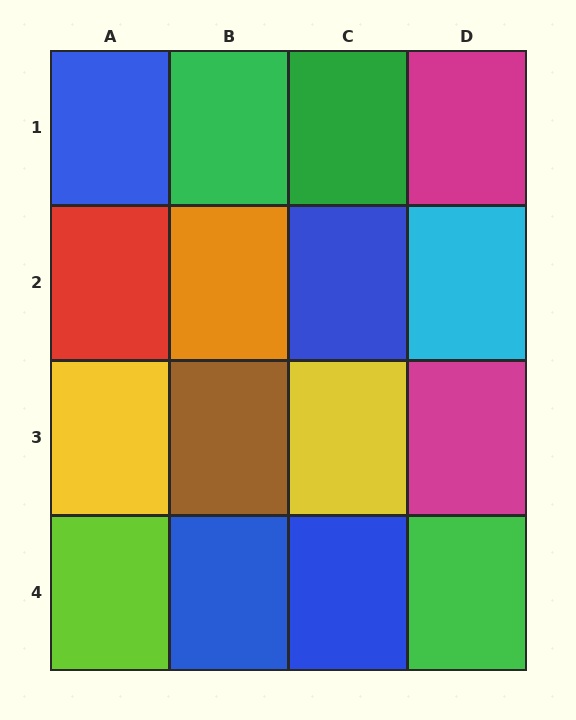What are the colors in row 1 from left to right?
Blue, green, green, magenta.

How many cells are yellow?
2 cells are yellow.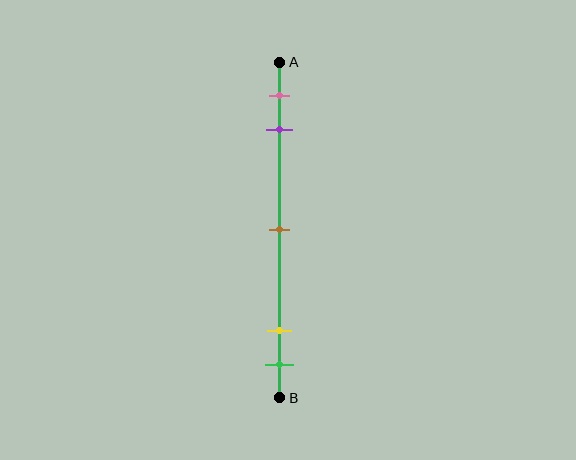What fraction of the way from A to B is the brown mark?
The brown mark is approximately 50% (0.5) of the way from A to B.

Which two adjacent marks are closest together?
The yellow and green marks are the closest adjacent pair.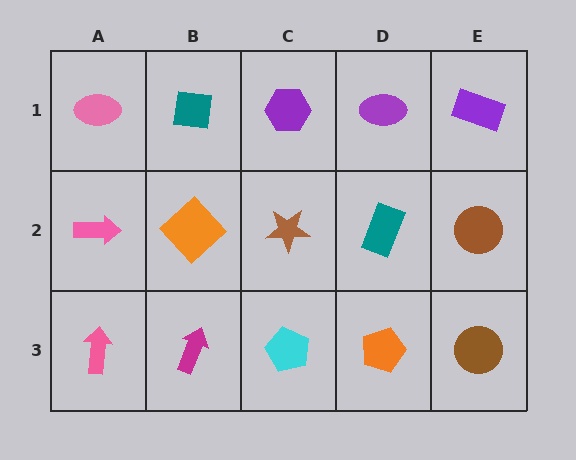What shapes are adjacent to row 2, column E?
A purple rectangle (row 1, column E), a brown circle (row 3, column E), a teal rectangle (row 2, column D).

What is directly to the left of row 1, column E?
A purple ellipse.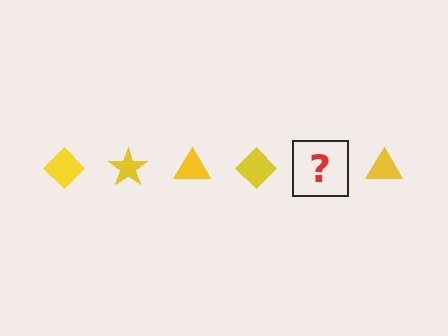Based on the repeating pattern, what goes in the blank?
The blank should be a yellow star.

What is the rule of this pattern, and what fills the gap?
The rule is that the pattern cycles through diamond, star, triangle shapes in yellow. The gap should be filled with a yellow star.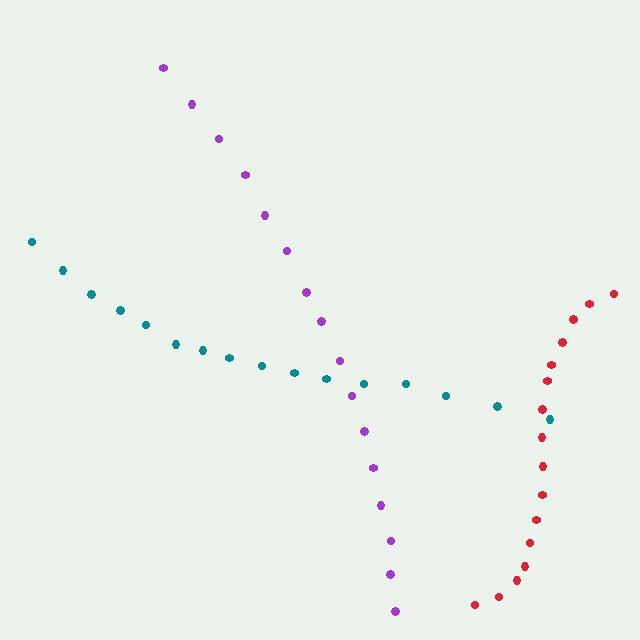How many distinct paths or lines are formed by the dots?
There are 3 distinct paths.